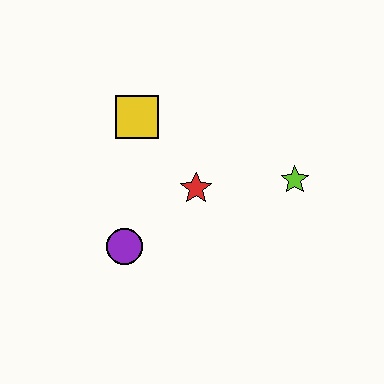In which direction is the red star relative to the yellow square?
The red star is below the yellow square.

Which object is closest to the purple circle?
The red star is closest to the purple circle.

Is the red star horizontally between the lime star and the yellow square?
Yes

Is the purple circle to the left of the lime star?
Yes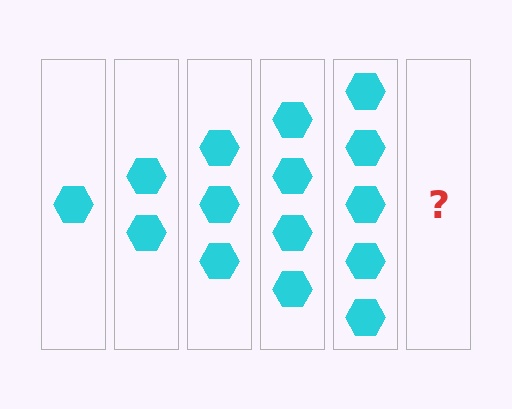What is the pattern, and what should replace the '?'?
The pattern is that each step adds one more hexagon. The '?' should be 6 hexagons.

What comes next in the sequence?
The next element should be 6 hexagons.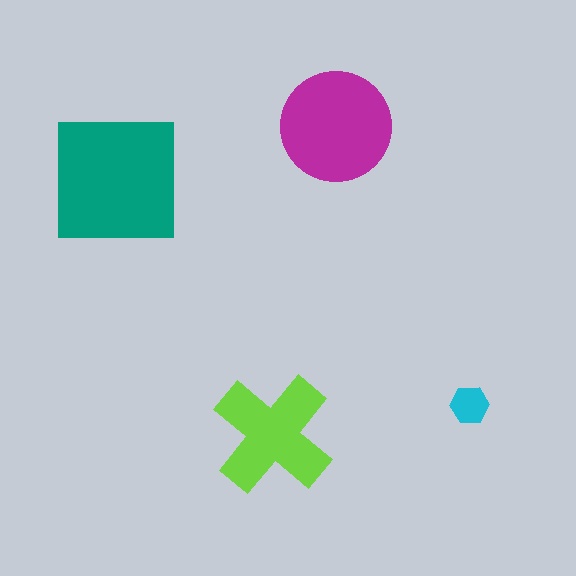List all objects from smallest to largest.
The cyan hexagon, the lime cross, the magenta circle, the teal square.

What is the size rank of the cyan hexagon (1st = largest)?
4th.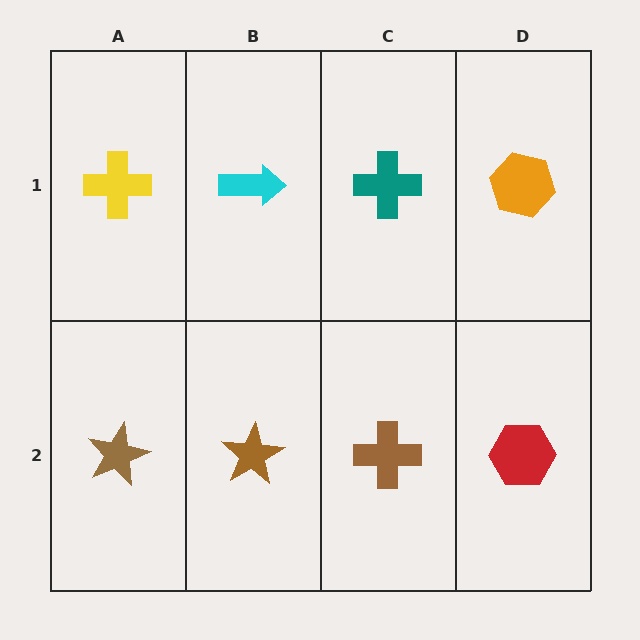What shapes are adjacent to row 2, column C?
A teal cross (row 1, column C), a brown star (row 2, column B), a red hexagon (row 2, column D).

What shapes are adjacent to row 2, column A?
A yellow cross (row 1, column A), a brown star (row 2, column B).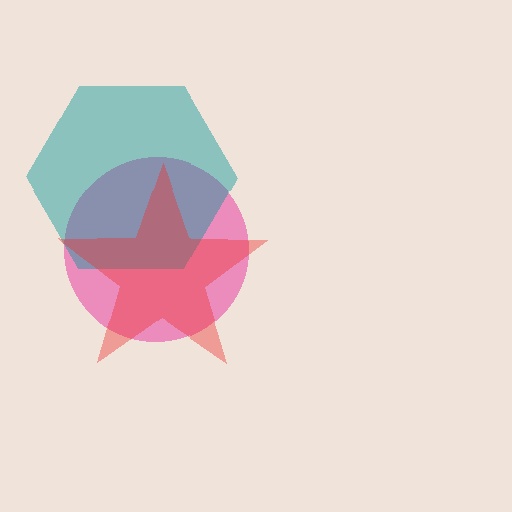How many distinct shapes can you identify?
There are 3 distinct shapes: a pink circle, a teal hexagon, a red star.